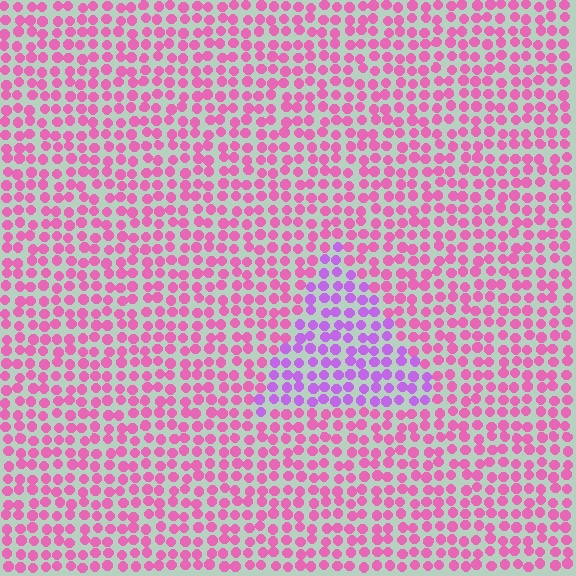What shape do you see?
I see a triangle.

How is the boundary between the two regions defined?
The boundary is defined purely by a slight shift in hue (about 41 degrees). Spacing, size, and orientation are identical on both sides.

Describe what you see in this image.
The image is filled with small pink elements in a uniform arrangement. A triangle-shaped region is visible where the elements are tinted to a slightly different hue, forming a subtle color boundary.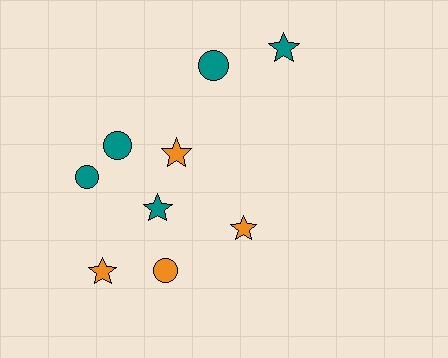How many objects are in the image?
There are 9 objects.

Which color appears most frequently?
Teal, with 5 objects.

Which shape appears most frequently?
Star, with 5 objects.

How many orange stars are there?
There are 3 orange stars.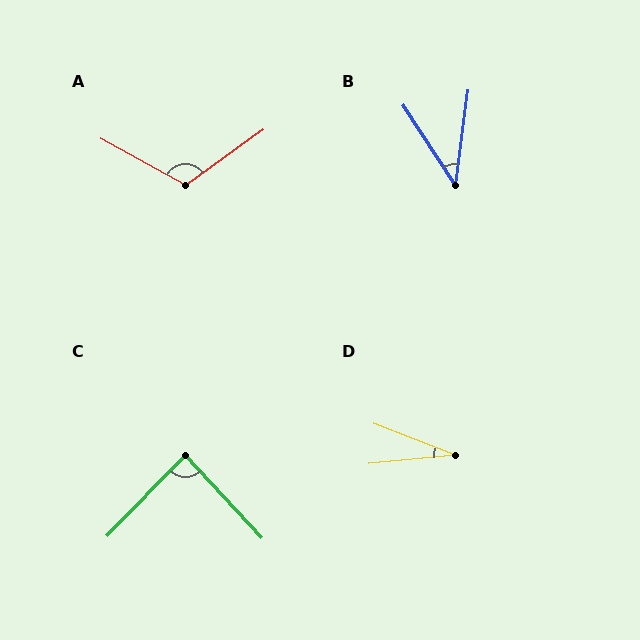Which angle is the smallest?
D, at approximately 26 degrees.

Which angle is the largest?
A, at approximately 115 degrees.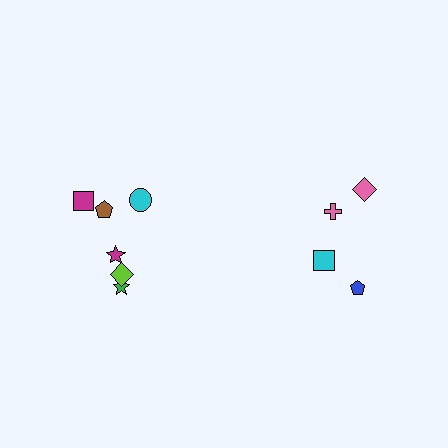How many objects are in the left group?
There are 6 objects.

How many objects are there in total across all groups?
There are 10 objects.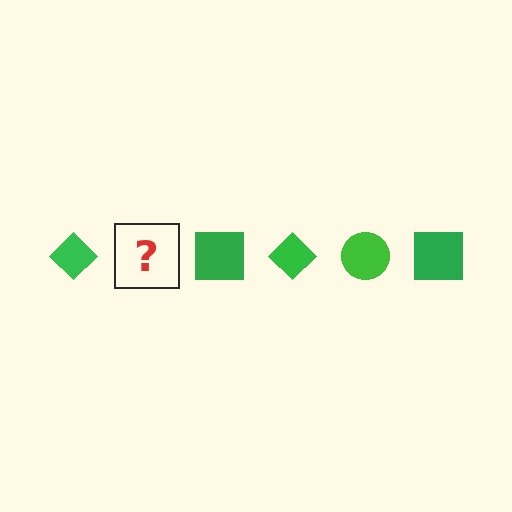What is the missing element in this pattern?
The missing element is a green circle.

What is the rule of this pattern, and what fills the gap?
The rule is that the pattern cycles through diamond, circle, square shapes in green. The gap should be filled with a green circle.